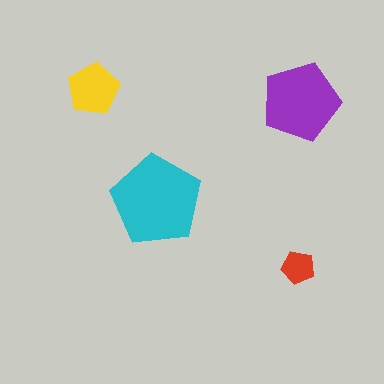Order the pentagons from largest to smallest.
the cyan one, the purple one, the yellow one, the red one.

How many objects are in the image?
There are 4 objects in the image.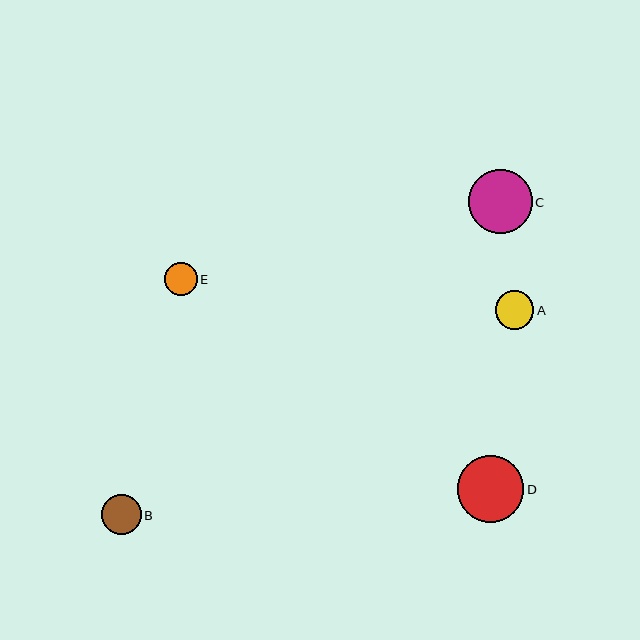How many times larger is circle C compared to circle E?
Circle C is approximately 1.9 times the size of circle E.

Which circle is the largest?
Circle D is the largest with a size of approximately 67 pixels.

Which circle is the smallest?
Circle E is the smallest with a size of approximately 33 pixels.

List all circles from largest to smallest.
From largest to smallest: D, C, B, A, E.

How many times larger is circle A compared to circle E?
Circle A is approximately 1.2 times the size of circle E.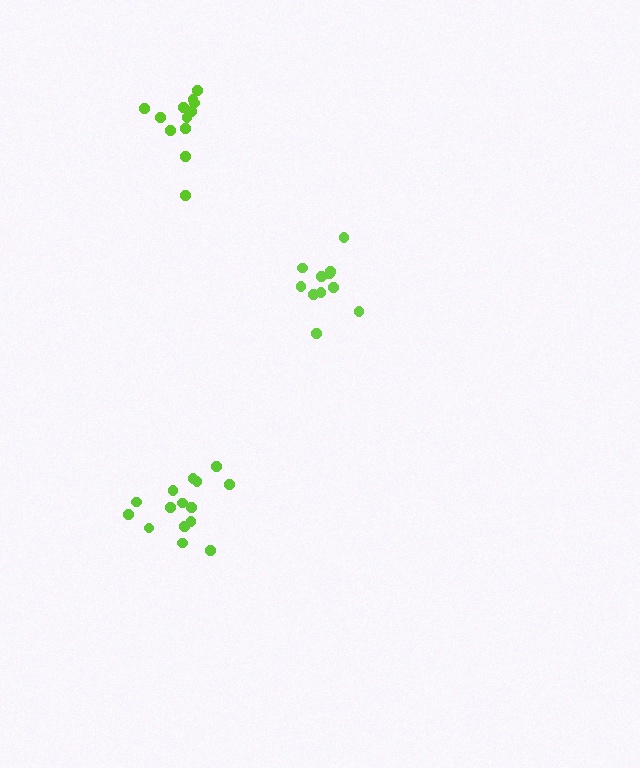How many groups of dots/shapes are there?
There are 3 groups.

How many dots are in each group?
Group 1: 11 dots, Group 2: 15 dots, Group 3: 12 dots (38 total).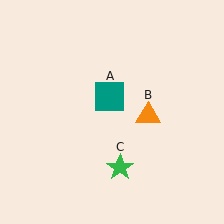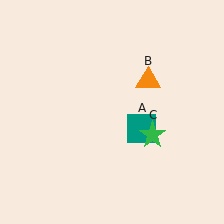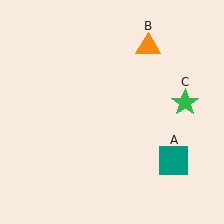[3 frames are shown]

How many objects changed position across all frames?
3 objects changed position: teal square (object A), orange triangle (object B), green star (object C).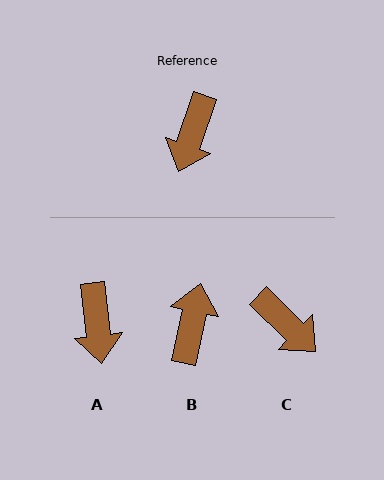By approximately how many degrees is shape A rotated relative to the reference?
Approximately 26 degrees counter-clockwise.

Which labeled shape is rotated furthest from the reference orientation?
B, about 173 degrees away.